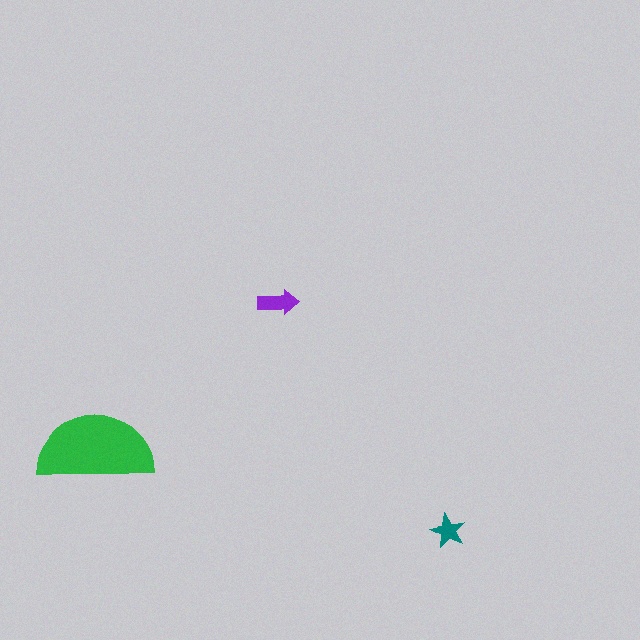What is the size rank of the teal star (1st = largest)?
3rd.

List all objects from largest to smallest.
The green semicircle, the purple arrow, the teal star.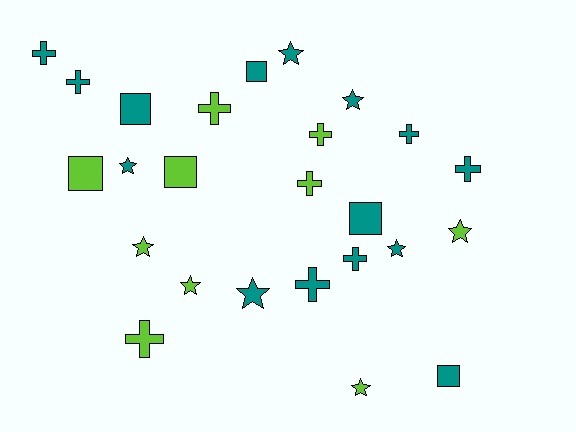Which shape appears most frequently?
Cross, with 10 objects.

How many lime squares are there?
There are 2 lime squares.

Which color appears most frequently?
Teal, with 15 objects.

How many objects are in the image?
There are 25 objects.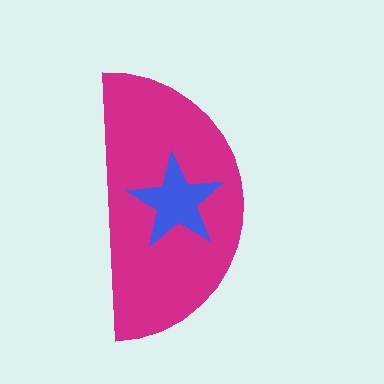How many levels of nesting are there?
2.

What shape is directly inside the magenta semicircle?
The blue star.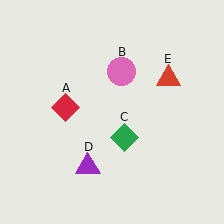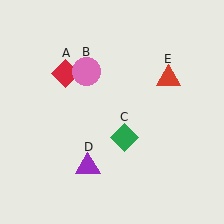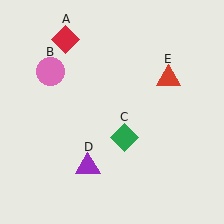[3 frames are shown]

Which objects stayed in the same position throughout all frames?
Green diamond (object C) and purple triangle (object D) and red triangle (object E) remained stationary.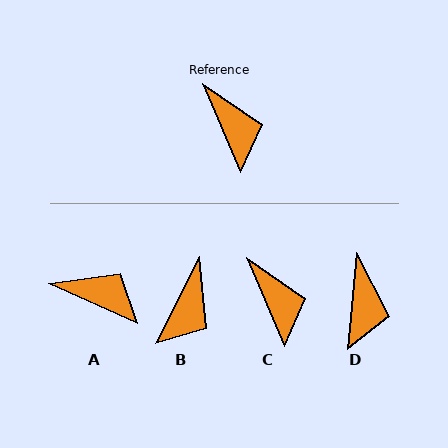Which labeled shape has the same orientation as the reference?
C.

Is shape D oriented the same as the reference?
No, it is off by about 28 degrees.